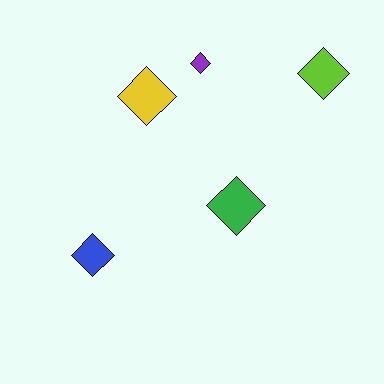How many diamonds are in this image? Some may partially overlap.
There are 5 diamonds.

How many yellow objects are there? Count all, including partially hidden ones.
There is 1 yellow object.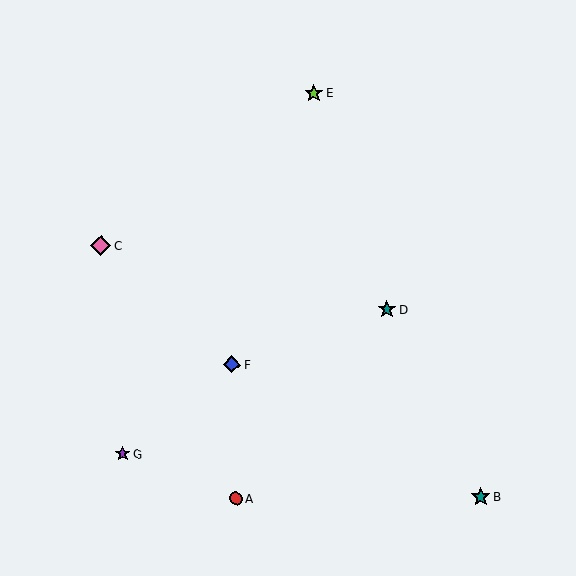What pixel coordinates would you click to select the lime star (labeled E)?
Click at (314, 94) to select the lime star E.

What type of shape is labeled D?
Shape D is a teal star.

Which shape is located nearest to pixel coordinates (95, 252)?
The pink diamond (labeled C) at (101, 246) is nearest to that location.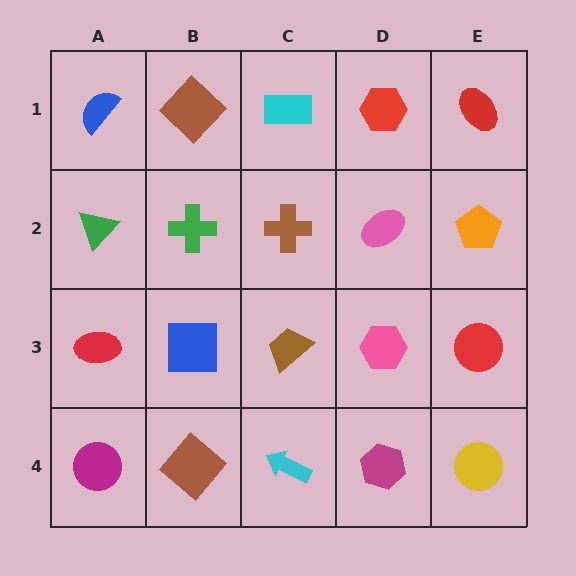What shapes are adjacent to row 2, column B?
A brown diamond (row 1, column B), a blue square (row 3, column B), a green triangle (row 2, column A), a brown cross (row 2, column C).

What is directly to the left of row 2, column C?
A green cross.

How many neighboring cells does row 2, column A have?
3.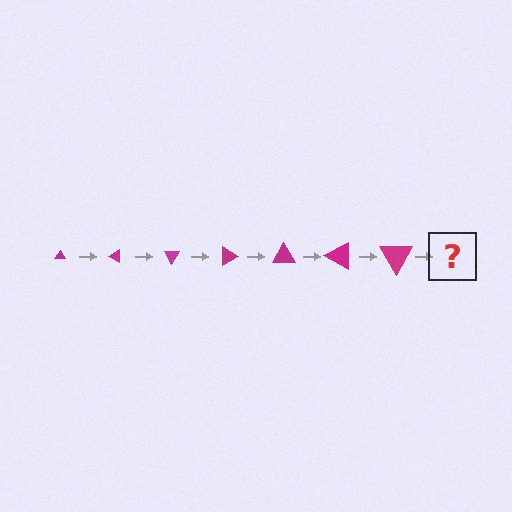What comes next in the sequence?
The next element should be a triangle, larger than the previous one and rotated 210 degrees from the start.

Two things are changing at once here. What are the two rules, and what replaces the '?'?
The two rules are that the triangle grows larger each step and it rotates 30 degrees each step. The '?' should be a triangle, larger than the previous one and rotated 210 degrees from the start.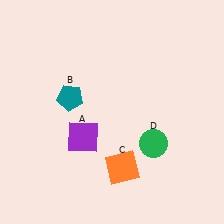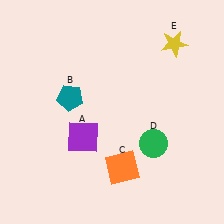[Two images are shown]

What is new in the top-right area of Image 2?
A yellow star (E) was added in the top-right area of Image 2.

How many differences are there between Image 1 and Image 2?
There is 1 difference between the two images.